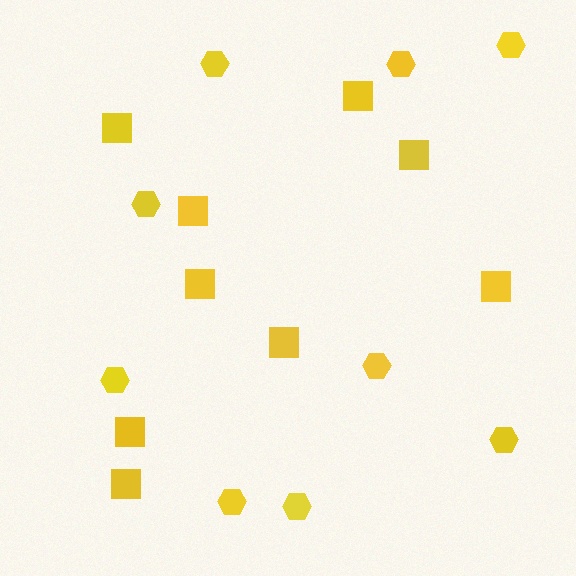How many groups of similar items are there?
There are 2 groups: one group of hexagons (9) and one group of squares (9).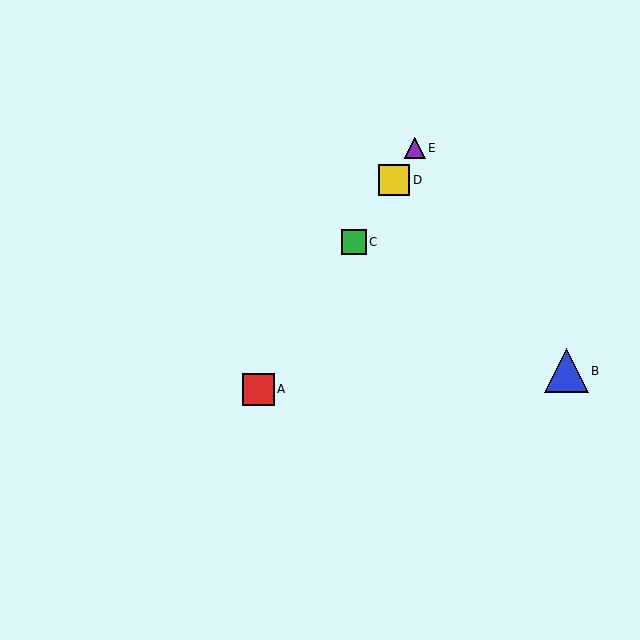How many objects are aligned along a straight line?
4 objects (A, C, D, E) are aligned along a straight line.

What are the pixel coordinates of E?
Object E is at (415, 148).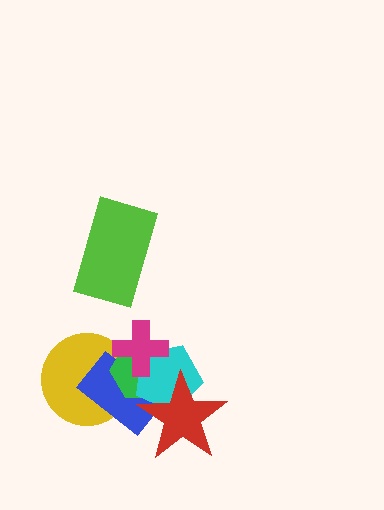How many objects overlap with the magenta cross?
4 objects overlap with the magenta cross.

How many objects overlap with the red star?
3 objects overlap with the red star.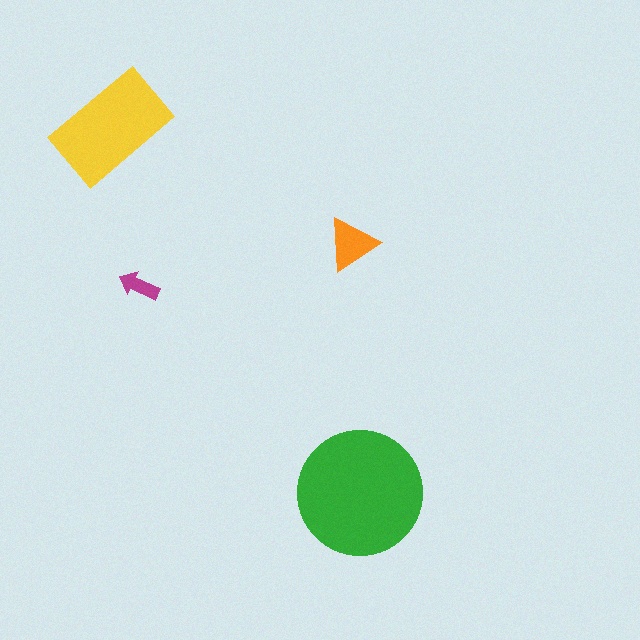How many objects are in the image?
There are 4 objects in the image.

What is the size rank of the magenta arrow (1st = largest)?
4th.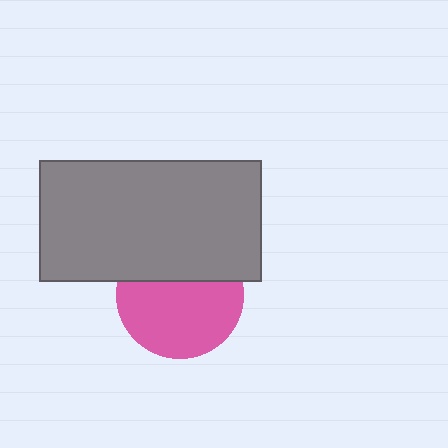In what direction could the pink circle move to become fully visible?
The pink circle could move down. That would shift it out from behind the gray rectangle entirely.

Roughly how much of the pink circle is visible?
About half of it is visible (roughly 63%).